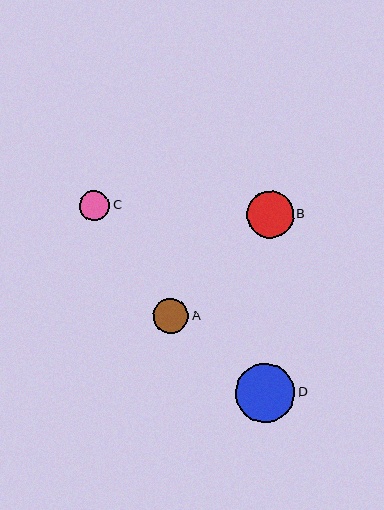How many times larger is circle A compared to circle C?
Circle A is approximately 1.2 times the size of circle C.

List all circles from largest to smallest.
From largest to smallest: D, B, A, C.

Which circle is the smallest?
Circle C is the smallest with a size of approximately 30 pixels.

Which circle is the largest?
Circle D is the largest with a size of approximately 59 pixels.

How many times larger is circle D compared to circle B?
Circle D is approximately 1.3 times the size of circle B.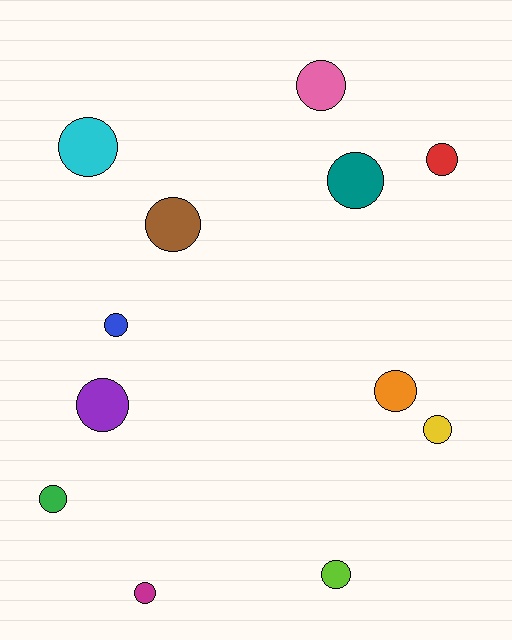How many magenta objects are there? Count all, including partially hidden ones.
There is 1 magenta object.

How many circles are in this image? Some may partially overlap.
There are 12 circles.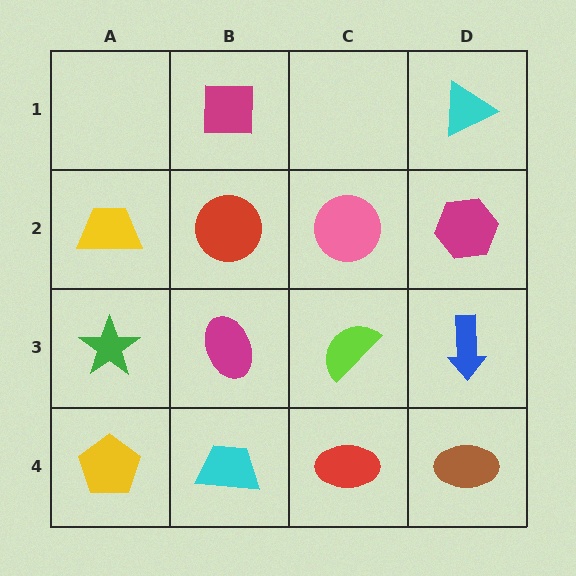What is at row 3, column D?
A blue arrow.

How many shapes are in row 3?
4 shapes.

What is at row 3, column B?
A magenta ellipse.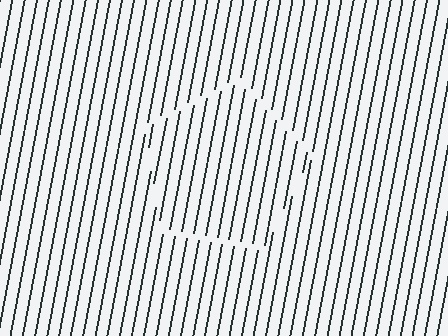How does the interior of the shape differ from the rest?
The interior of the shape contains the same grating, shifted by half a period — the contour is defined by the phase discontinuity where line-ends from the inner and outer gratings abut.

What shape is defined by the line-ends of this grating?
An illusory pentagon. The interior of the shape contains the same grating, shifted by half a period — the contour is defined by the phase discontinuity where line-ends from the inner and outer gratings abut.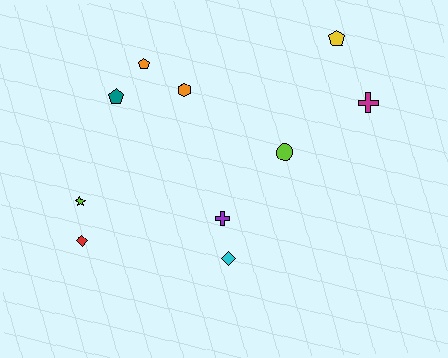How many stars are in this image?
There is 1 star.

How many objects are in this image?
There are 10 objects.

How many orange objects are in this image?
There are 2 orange objects.